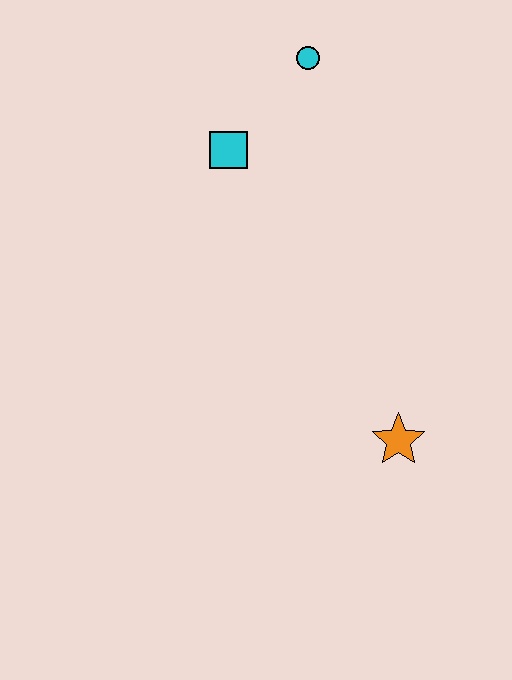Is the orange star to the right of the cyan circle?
Yes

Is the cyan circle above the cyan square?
Yes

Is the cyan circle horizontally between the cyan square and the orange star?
Yes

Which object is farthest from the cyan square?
The orange star is farthest from the cyan square.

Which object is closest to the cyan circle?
The cyan square is closest to the cyan circle.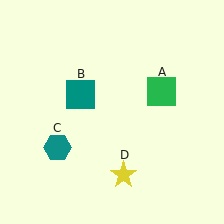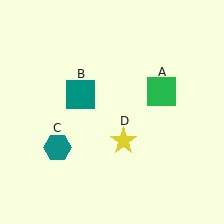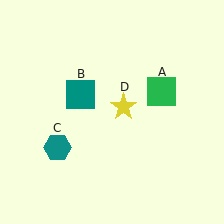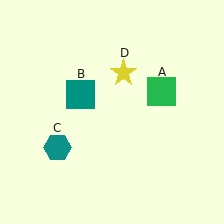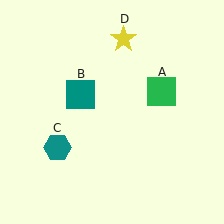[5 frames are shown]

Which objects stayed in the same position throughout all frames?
Green square (object A) and teal square (object B) and teal hexagon (object C) remained stationary.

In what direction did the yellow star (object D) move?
The yellow star (object D) moved up.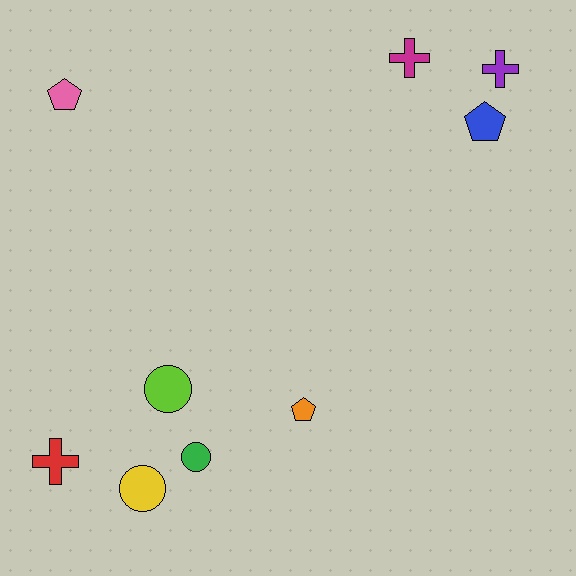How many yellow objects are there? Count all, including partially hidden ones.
There is 1 yellow object.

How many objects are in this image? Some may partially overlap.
There are 9 objects.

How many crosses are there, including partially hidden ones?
There are 3 crosses.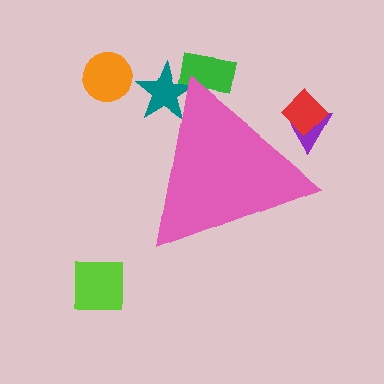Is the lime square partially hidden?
No, the lime square is fully visible.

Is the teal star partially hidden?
Yes, the teal star is partially hidden behind the pink triangle.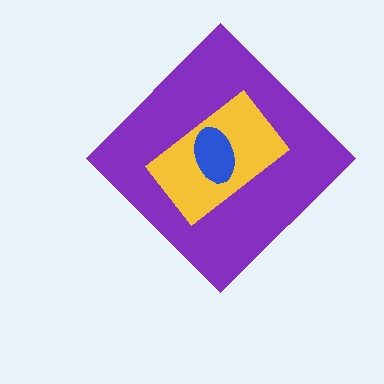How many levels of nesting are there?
3.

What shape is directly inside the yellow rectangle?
The blue ellipse.